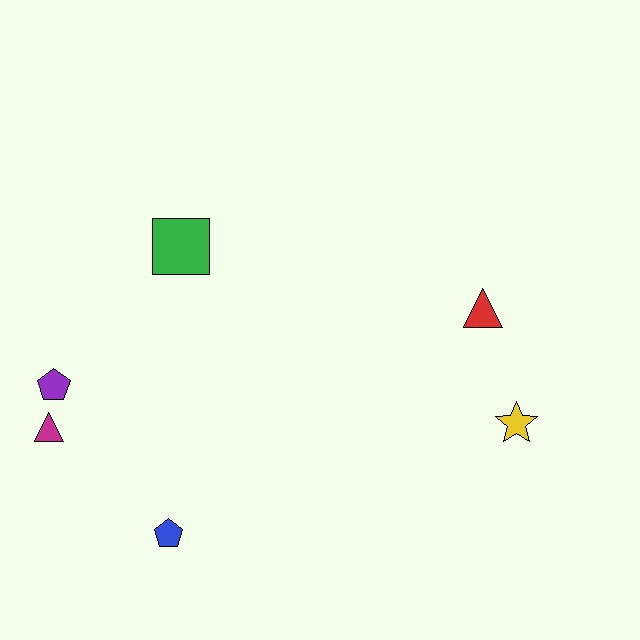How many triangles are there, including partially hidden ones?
There are 2 triangles.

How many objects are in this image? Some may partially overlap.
There are 6 objects.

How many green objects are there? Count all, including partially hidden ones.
There is 1 green object.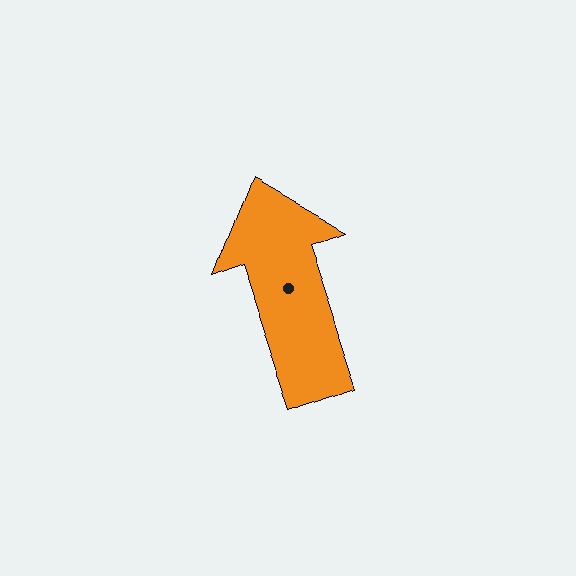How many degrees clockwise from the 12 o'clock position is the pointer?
Approximately 341 degrees.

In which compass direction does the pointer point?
North.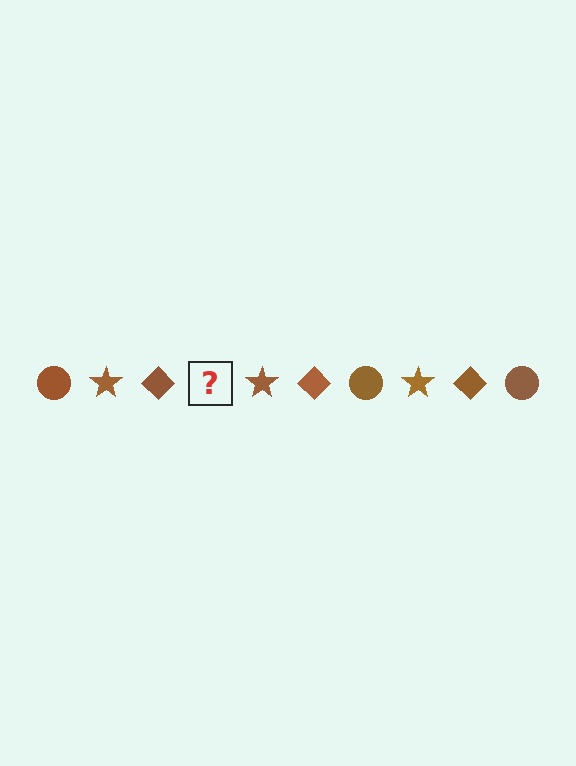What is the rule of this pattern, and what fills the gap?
The rule is that the pattern cycles through circle, star, diamond shapes in brown. The gap should be filled with a brown circle.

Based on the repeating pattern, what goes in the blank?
The blank should be a brown circle.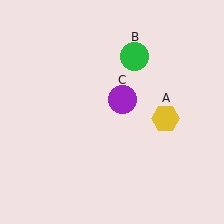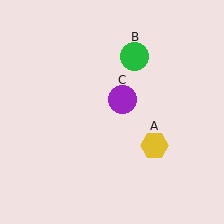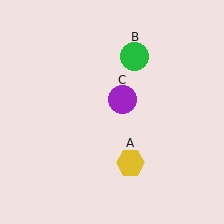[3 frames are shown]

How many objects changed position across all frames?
1 object changed position: yellow hexagon (object A).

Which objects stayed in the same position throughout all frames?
Green circle (object B) and purple circle (object C) remained stationary.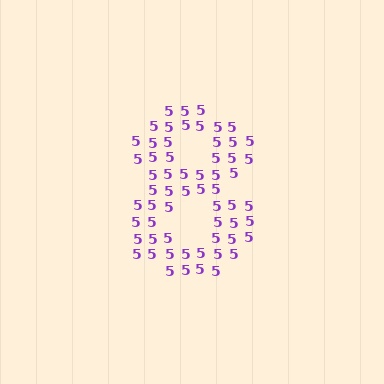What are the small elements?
The small elements are digit 5's.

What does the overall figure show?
The overall figure shows the digit 8.